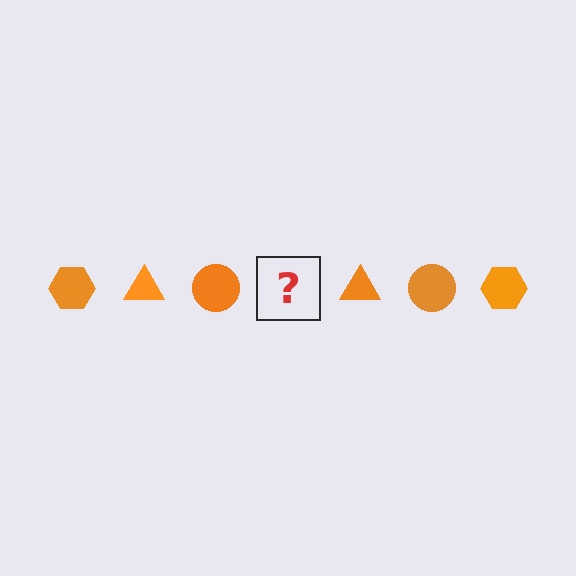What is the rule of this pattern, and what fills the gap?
The rule is that the pattern cycles through hexagon, triangle, circle shapes in orange. The gap should be filled with an orange hexagon.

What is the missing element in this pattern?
The missing element is an orange hexagon.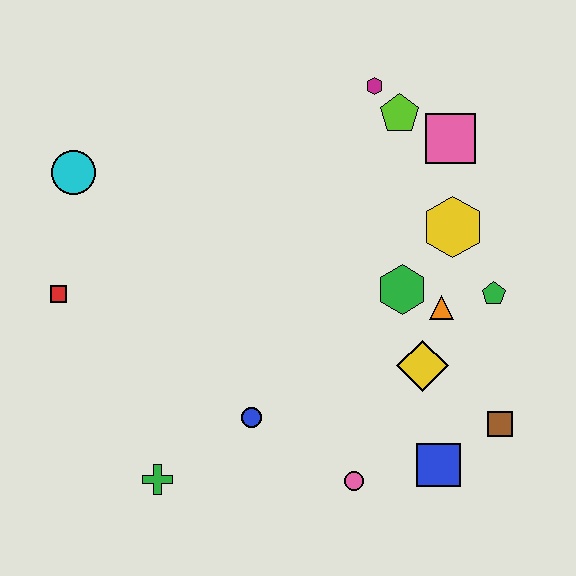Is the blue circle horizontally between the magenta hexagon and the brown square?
No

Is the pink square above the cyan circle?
Yes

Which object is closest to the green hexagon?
The orange triangle is closest to the green hexagon.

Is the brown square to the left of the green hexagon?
No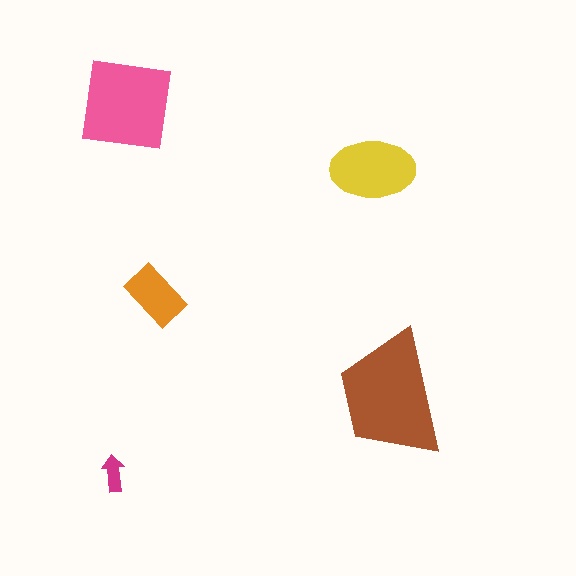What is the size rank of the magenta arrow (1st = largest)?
5th.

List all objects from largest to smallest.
The brown trapezoid, the pink square, the yellow ellipse, the orange rectangle, the magenta arrow.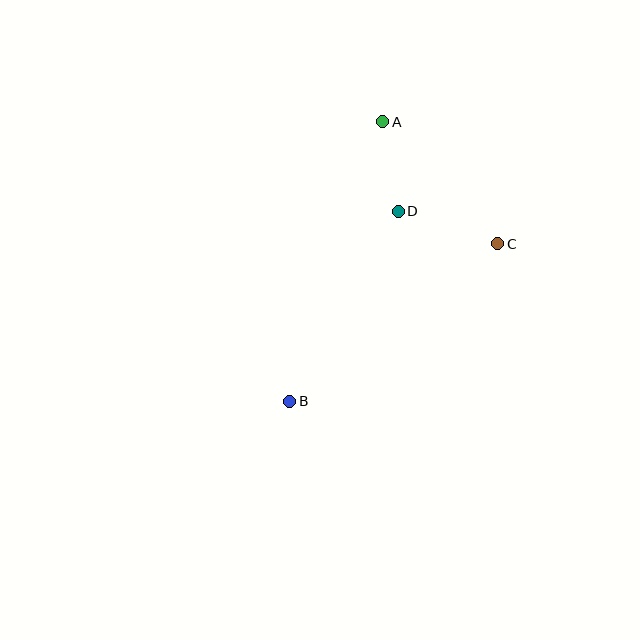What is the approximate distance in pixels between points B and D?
The distance between B and D is approximately 219 pixels.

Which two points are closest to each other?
Points A and D are closest to each other.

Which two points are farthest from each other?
Points A and B are farthest from each other.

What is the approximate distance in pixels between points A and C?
The distance between A and C is approximately 168 pixels.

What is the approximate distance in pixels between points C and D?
The distance between C and D is approximately 105 pixels.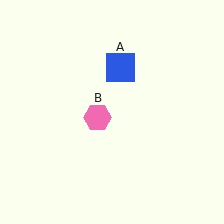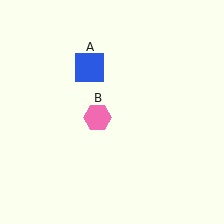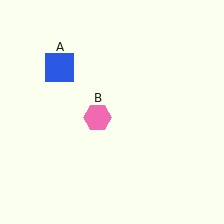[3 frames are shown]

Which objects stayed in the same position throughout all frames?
Pink hexagon (object B) remained stationary.